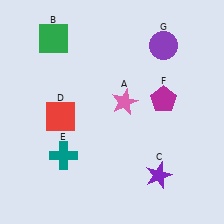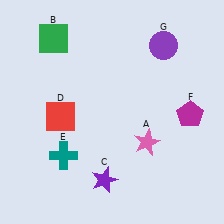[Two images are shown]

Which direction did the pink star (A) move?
The pink star (A) moved down.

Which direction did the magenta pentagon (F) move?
The magenta pentagon (F) moved right.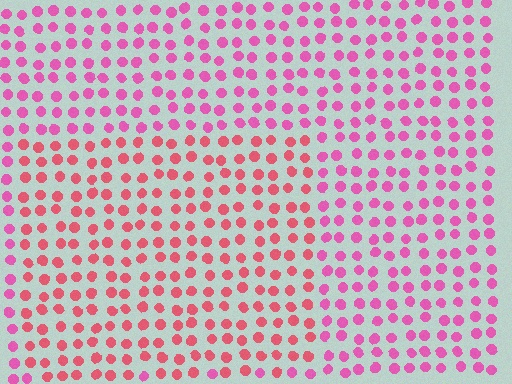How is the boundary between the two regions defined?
The boundary is defined purely by a slight shift in hue (about 29 degrees). Spacing, size, and orientation are identical on both sides.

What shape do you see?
I see a rectangle.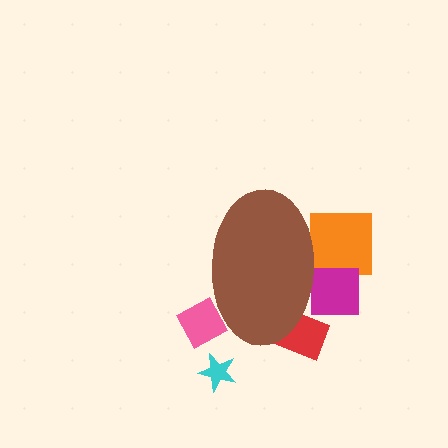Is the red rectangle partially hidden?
Yes, the red rectangle is partially hidden behind the brown ellipse.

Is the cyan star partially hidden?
No, the cyan star is fully visible.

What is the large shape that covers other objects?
A brown ellipse.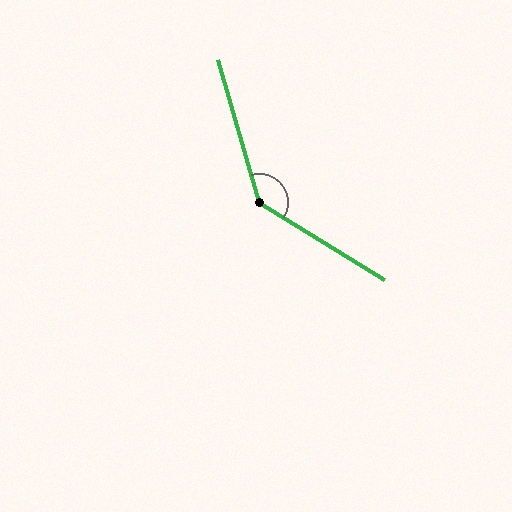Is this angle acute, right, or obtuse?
It is obtuse.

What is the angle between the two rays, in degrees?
Approximately 138 degrees.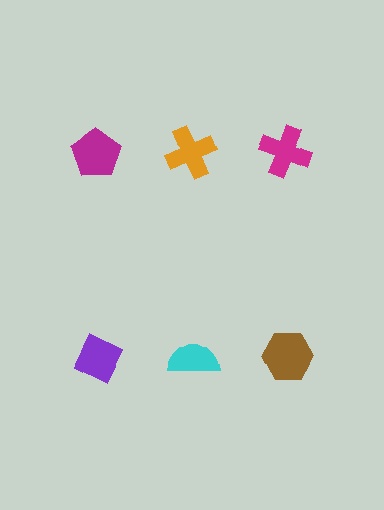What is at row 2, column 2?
A cyan semicircle.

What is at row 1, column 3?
A magenta cross.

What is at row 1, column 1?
A magenta pentagon.